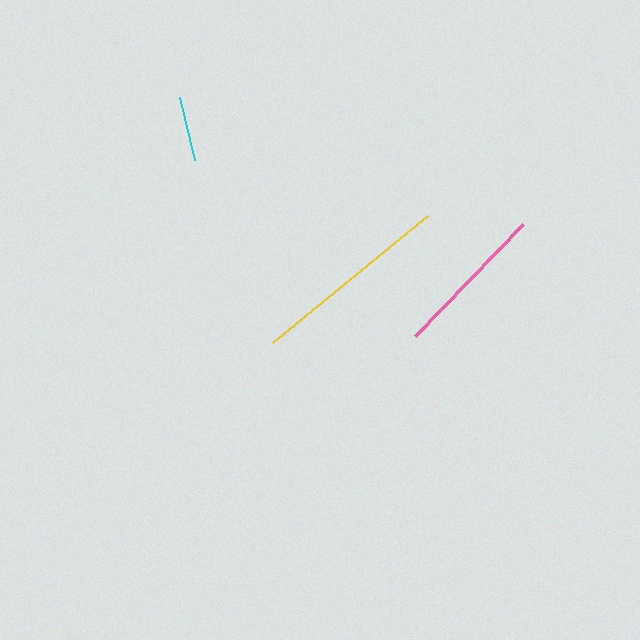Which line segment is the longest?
The yellow line is the longest at approximately 201 pixels.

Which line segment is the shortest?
The cyan line is the shortest at approximately 64 pixels.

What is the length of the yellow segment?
The yellow segment is approximately 201 pixels long.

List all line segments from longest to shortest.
From longest to shortest: yellow, pink, cyan.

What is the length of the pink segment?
The pink segment is approximately 155 pixels long.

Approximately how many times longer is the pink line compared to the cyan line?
The pink line is approximately 2.4 times the length of the cyan line.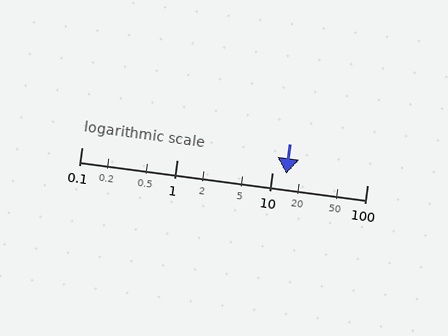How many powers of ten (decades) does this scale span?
The scale spans 3 decades, from 0.1 to 100.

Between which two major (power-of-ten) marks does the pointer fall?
The pointer is between 10 and 100.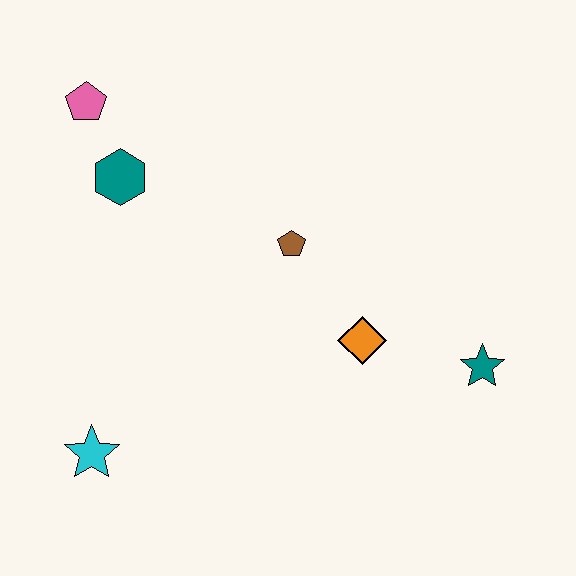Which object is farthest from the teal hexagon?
The teal star is farthest from the teal hexagon.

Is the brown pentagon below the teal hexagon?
Yes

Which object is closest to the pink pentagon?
The teal hexagon is closest to the pink pentagon.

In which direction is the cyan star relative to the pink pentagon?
The cyan star is below the pink pentagon.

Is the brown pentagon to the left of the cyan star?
No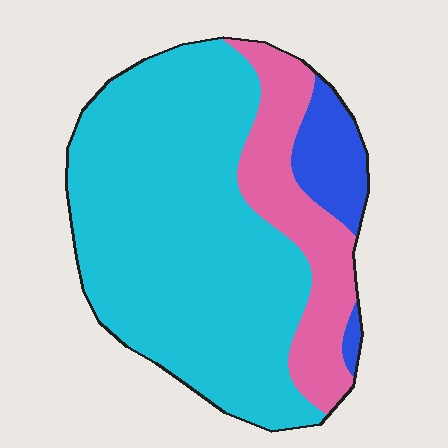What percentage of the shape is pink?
Pink covers 21% of the shape.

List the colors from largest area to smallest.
From largest to smallest: cyan, pink, blue.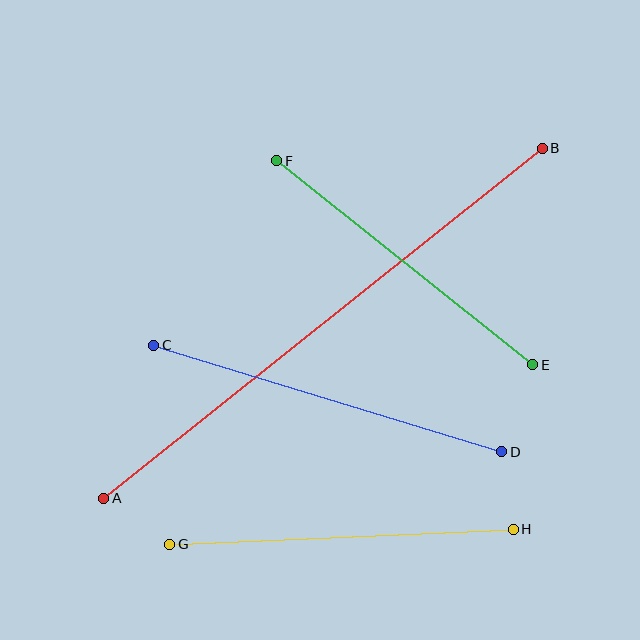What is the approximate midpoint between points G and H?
The midpoint is at approximately (342, 537) pixels.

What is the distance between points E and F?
The distance is approximately 327 pixels.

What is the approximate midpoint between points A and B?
The midpoint is at approximately (323, 323) pixels.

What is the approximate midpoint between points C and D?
The midpoint is at approximately (328, 399) pixels.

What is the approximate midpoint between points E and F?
The midpoint is at approximately (405, 263) pixels.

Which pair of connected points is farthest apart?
Points A and B are farthest apart.